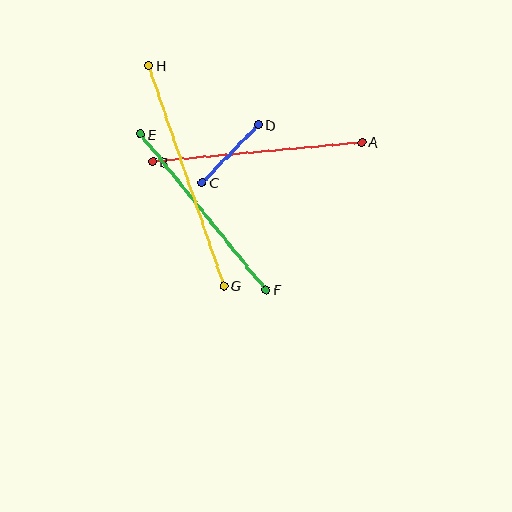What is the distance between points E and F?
The distance is approximately 200 pixels.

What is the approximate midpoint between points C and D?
The midpoint is at approximately (230, 154) pixels.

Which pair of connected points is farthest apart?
Points G and H are farthest apart.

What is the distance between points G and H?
The distance is approximately 233 pixels.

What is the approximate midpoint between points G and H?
The midpoint is at approximately (186, 176) pixels.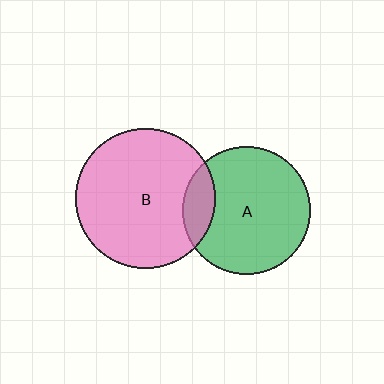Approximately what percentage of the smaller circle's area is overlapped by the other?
Approximately 15%.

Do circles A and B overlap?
Yes.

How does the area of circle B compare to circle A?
Approximately 1.2 times.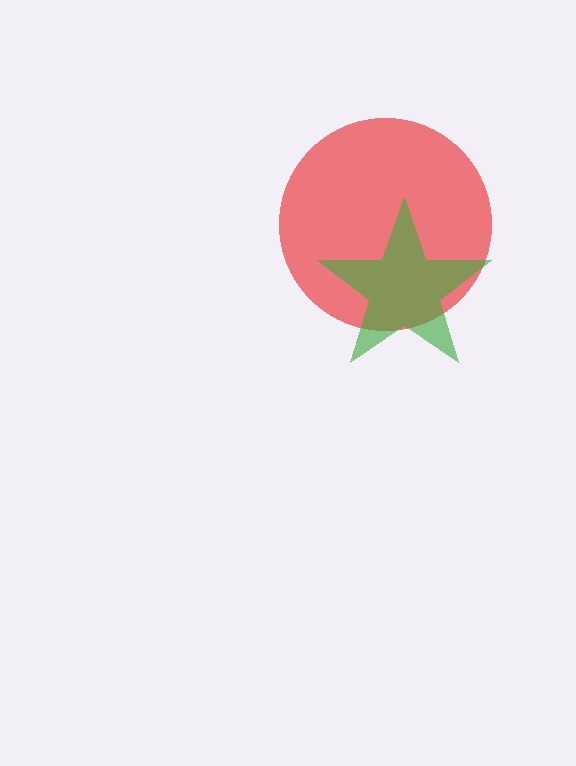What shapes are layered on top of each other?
The layered shapes are: a red circle, a green star.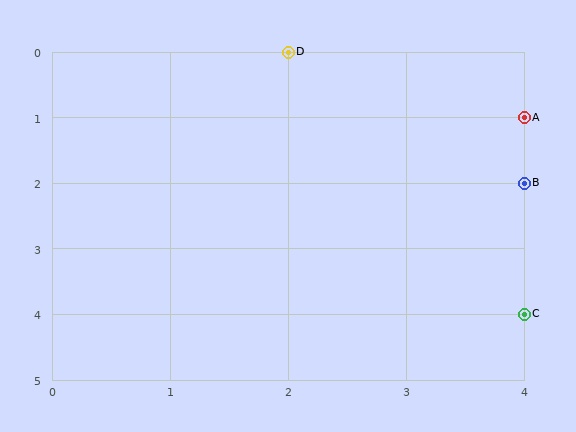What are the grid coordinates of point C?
Point C is at grid coordinates (4, 4).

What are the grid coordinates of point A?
Point A is at grid coordinates (4, 1).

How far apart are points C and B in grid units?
Points C and B are 2 rows apart.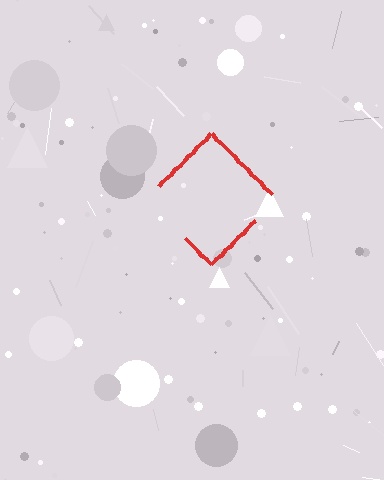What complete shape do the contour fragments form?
The contour fragments form a diamond.